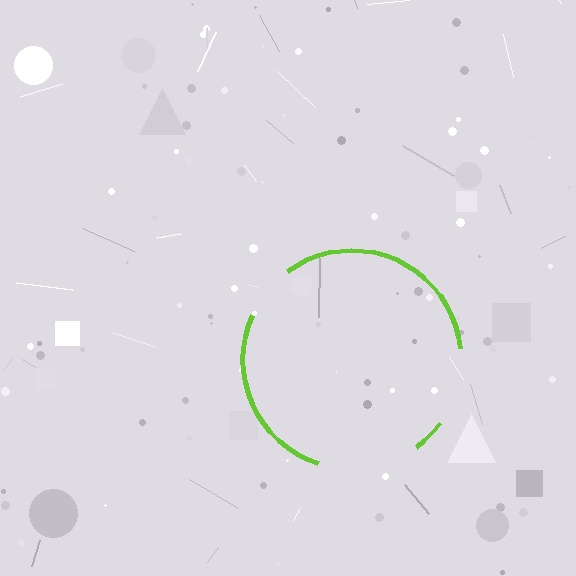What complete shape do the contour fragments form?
The contour fragments form a circle.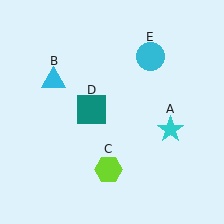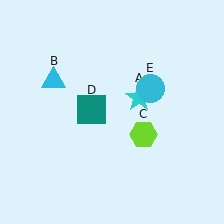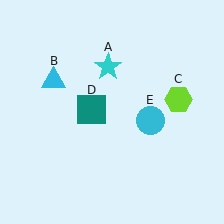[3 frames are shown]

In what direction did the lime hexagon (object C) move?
The lime hexagon (object C) moved up and to the right.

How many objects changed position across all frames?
3 objects changed position: cyan star (object A), lime hexagon (object C), cyan circle (object E).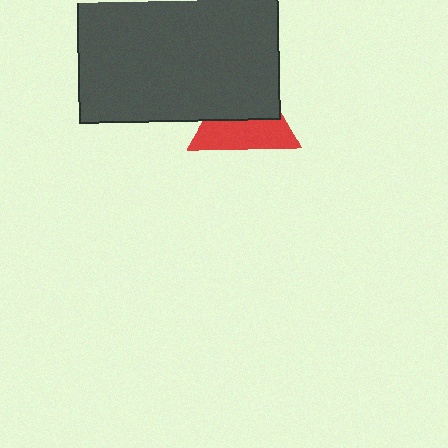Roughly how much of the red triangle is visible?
About half of it is visible (roughly 48%).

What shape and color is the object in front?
The object in front is a dark gray rectangle.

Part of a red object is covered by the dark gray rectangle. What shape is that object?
It is a triangle.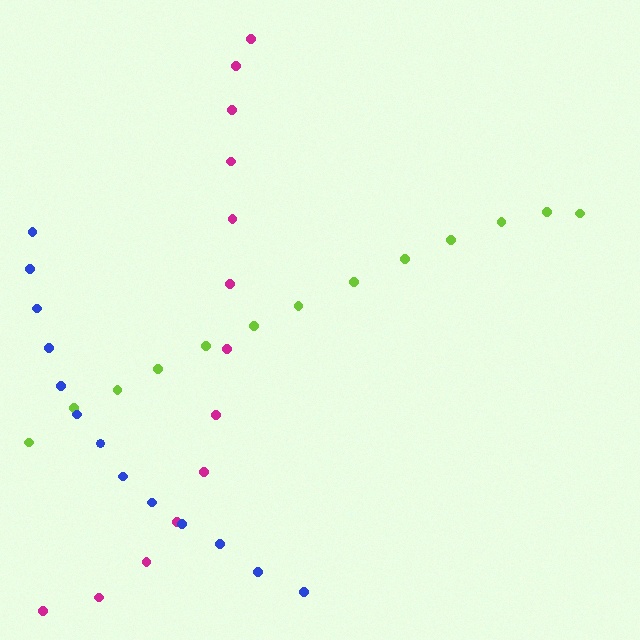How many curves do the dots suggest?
There are 3 distinct paths.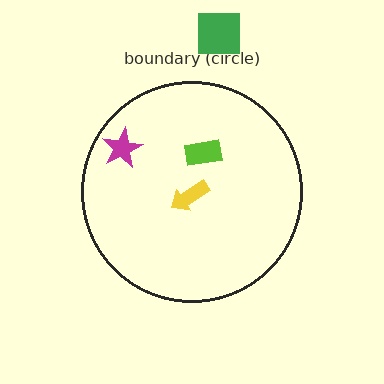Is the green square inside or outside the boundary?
Outside.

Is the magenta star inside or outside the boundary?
Inside.